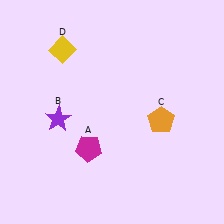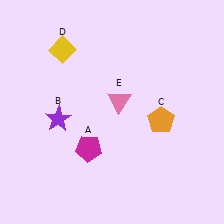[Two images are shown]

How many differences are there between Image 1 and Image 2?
There is 1 difference between the two images.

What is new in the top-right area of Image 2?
A pink triangle (E) was added in the top-right area of Image 2.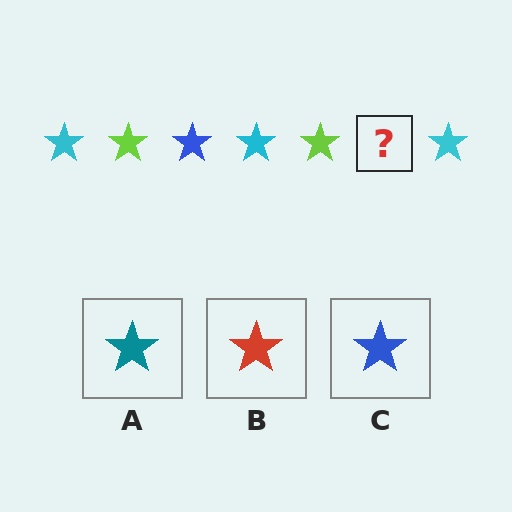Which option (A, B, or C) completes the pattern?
C.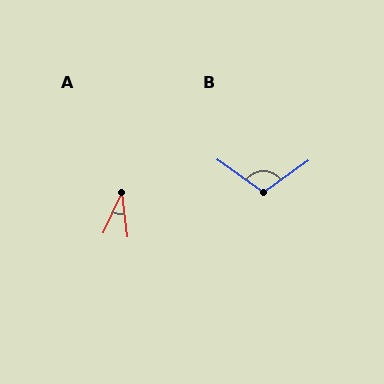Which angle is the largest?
B, at approximately 109 degrees.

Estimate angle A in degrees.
Approximately 32 degrees.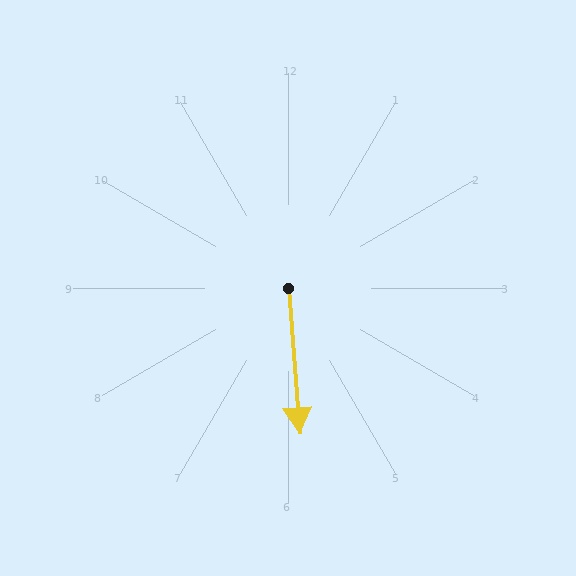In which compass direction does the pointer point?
South.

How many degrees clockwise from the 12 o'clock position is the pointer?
Approximately 176 degrees.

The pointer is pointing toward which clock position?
Roughly 6 o'clock.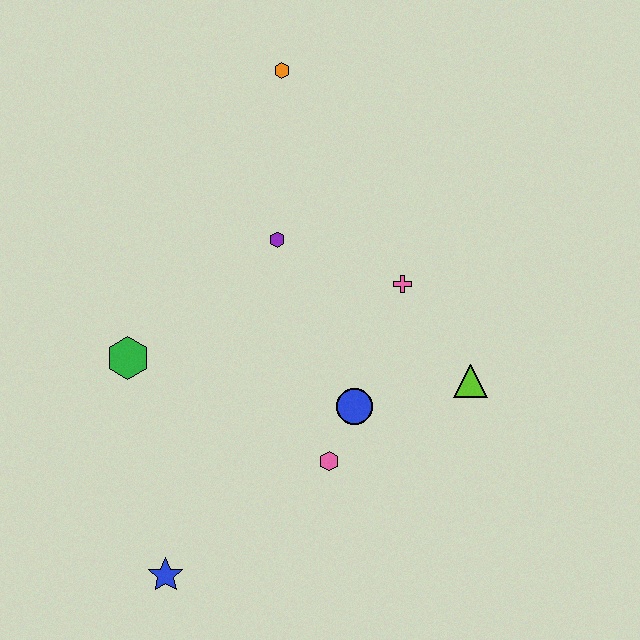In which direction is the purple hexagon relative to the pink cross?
The purple hexagon is to the left of the pink cross.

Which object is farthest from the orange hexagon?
The blue star is farthest from the orange hexagon.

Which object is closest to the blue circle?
The pink hexagon is closest to the blue circle.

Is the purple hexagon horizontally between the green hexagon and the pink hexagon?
Yes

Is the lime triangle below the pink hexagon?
No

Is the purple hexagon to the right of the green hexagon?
Yes